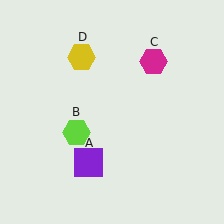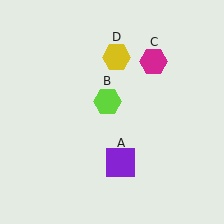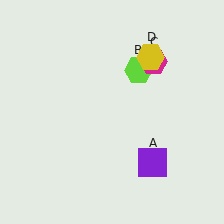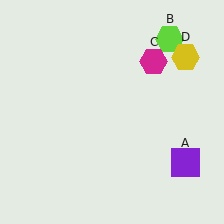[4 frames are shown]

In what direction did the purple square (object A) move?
The purple square (object A) moved right.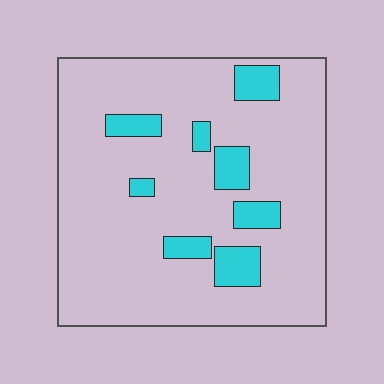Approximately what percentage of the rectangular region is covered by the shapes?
Approximately 15%.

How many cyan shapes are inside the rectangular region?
8.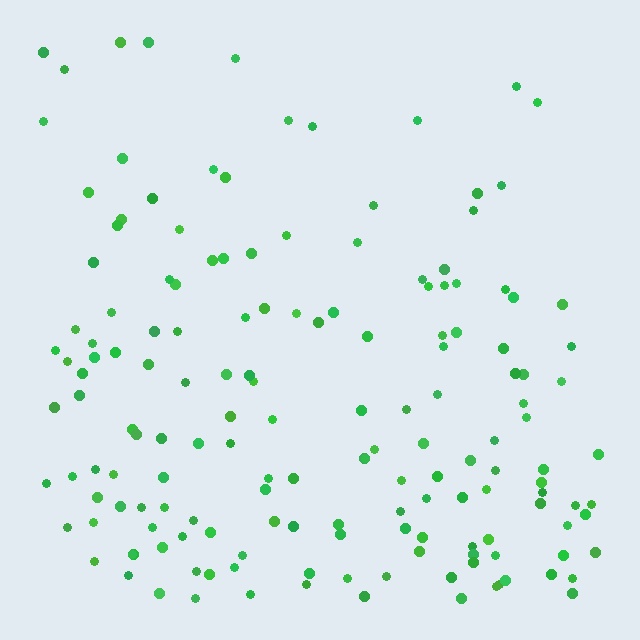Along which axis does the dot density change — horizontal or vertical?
Vertical.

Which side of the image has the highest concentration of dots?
The bottom.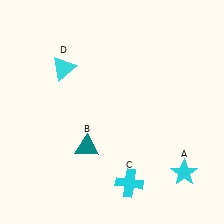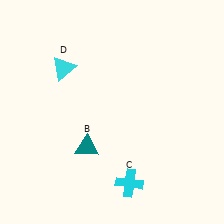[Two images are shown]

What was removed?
The cyan star (A) was removed in Image 2.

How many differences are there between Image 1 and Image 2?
There is 1 difference between the two images.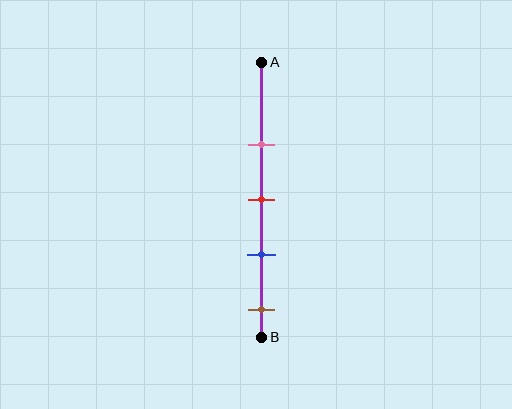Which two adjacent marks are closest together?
The red and blue marks are the closest adjacent pair.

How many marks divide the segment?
There are 4 marks dividing the segment.